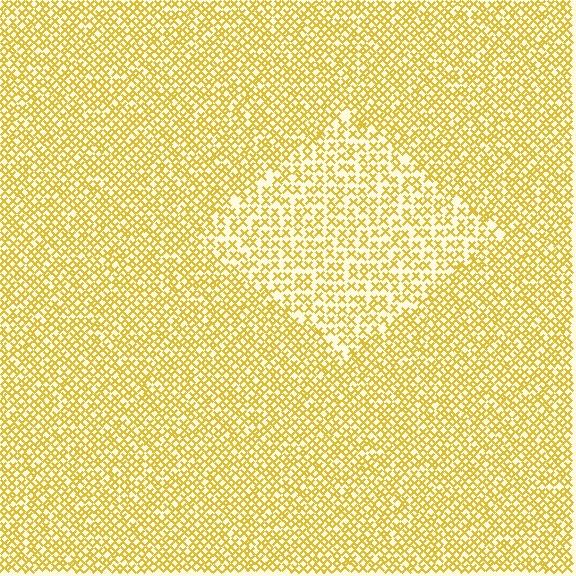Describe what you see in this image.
The image contains small yellow elements arranged at two different densities. A diamond-shaped region is visible where the elements are less densely packed than the surrounding area.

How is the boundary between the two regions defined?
The boundary is defined by a change in element density (approximately 1.6x ratio). All elements are the same color, size, and shape.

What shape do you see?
I see a diamond.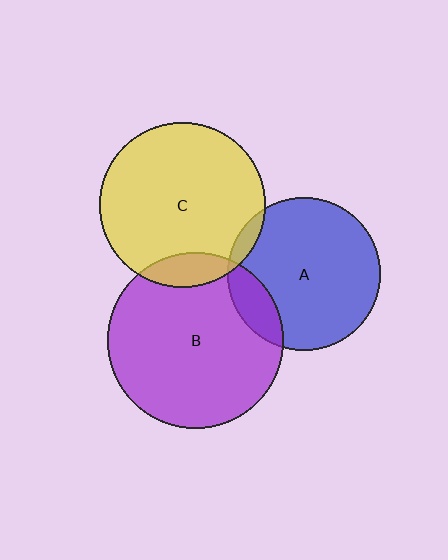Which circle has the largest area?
Circle B (purple).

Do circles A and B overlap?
Yes.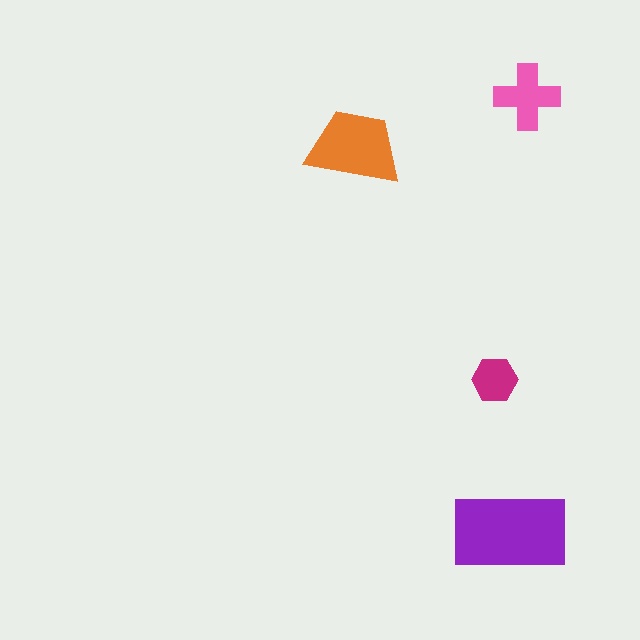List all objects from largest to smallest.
The purple rectangle, the orange trapezoid, the pink cross, the magenta hexagon.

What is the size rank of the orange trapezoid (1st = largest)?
2nd.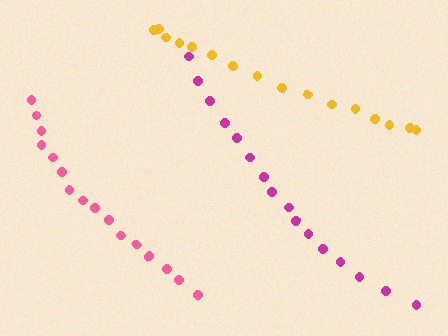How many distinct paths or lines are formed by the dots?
There are 3 distinct paths.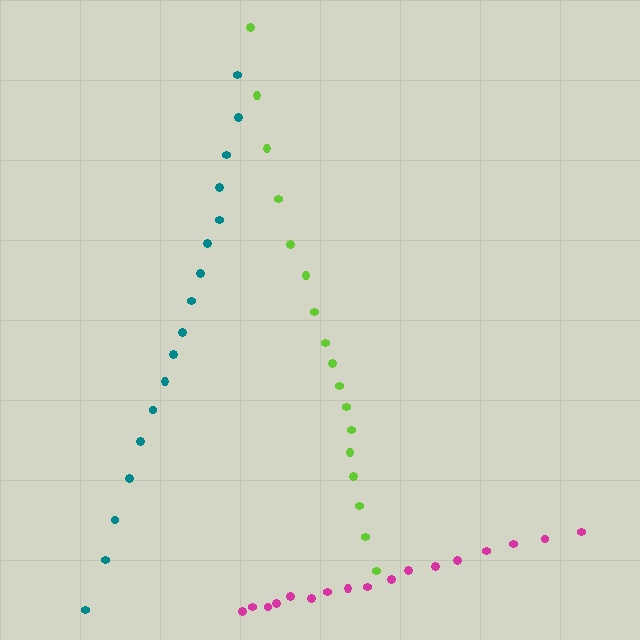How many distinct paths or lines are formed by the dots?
There are 3 distinct paths.